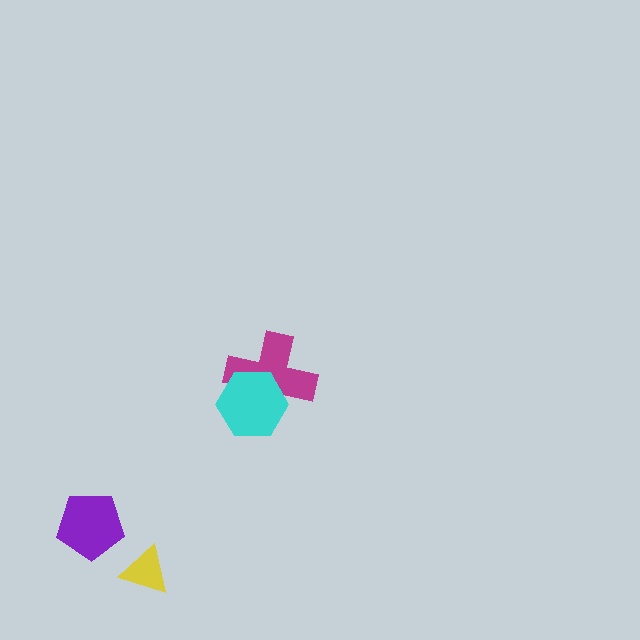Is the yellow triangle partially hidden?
No, no other shape covers it.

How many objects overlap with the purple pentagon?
0 objects overlap with the purple pentagon.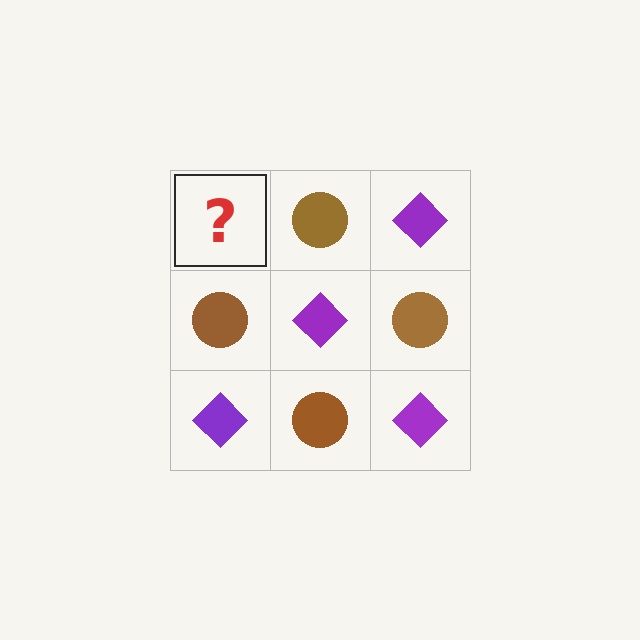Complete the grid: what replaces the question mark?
The question mark should be replaced with a purple diamond.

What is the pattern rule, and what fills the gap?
The rule is that it alternates purple diamond and brown circle in a checkerboard pattern. The gap should be filled with a purple diamond.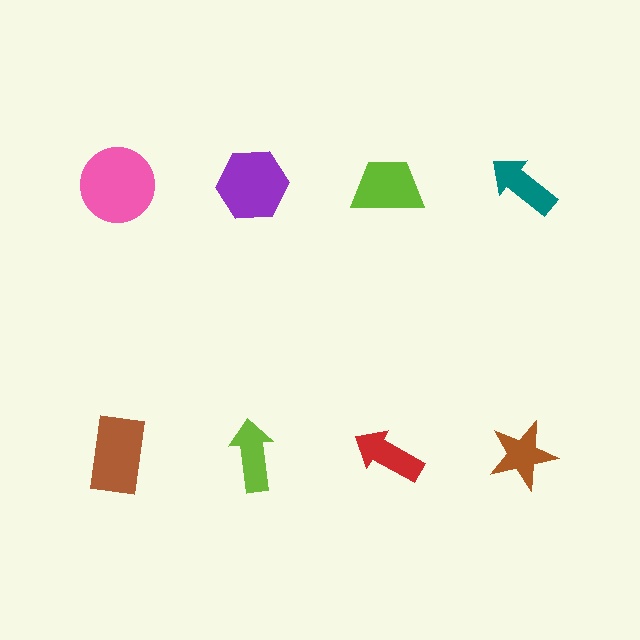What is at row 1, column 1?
A pink circle.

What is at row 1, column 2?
A purple hexagon.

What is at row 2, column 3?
A red arrow.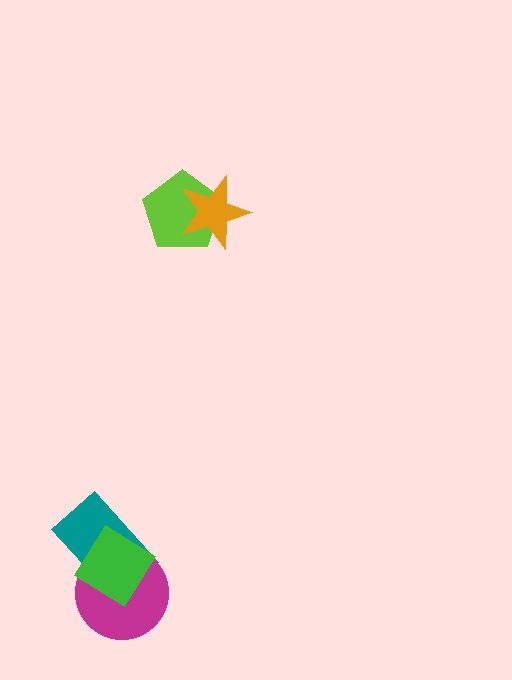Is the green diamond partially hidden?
No, no other shape covers it.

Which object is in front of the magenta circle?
The green diamond is in front of the magenta circle.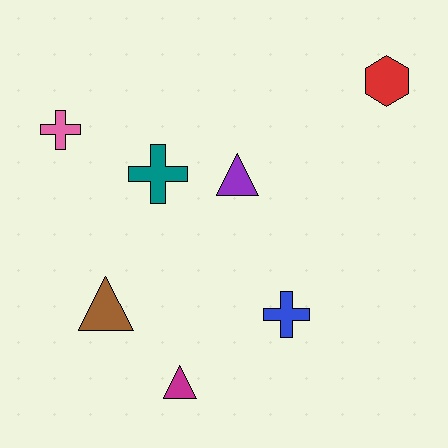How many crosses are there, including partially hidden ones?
There are 3 crosses.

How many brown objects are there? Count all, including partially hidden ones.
There is 1 brown object.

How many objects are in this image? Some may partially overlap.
There are 7 objects.